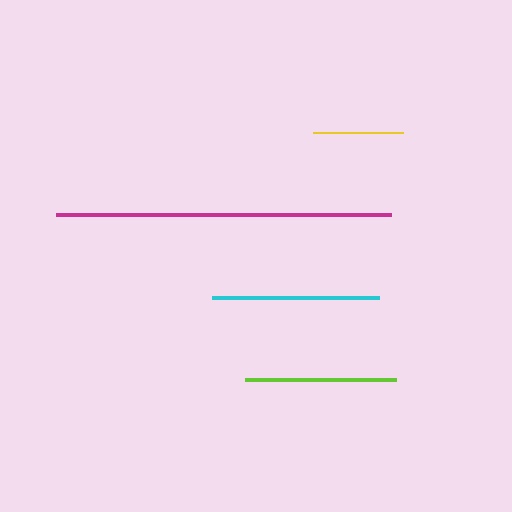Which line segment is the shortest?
The yellow line is the shortest at approximately 89 pixels.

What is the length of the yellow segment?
The yellow segment is approximately 89 pixels long.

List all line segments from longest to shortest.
From longest to shortest: magenta, cyan, lime, yellow.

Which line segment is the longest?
The magenta line is the longest at approximately 335 pixels.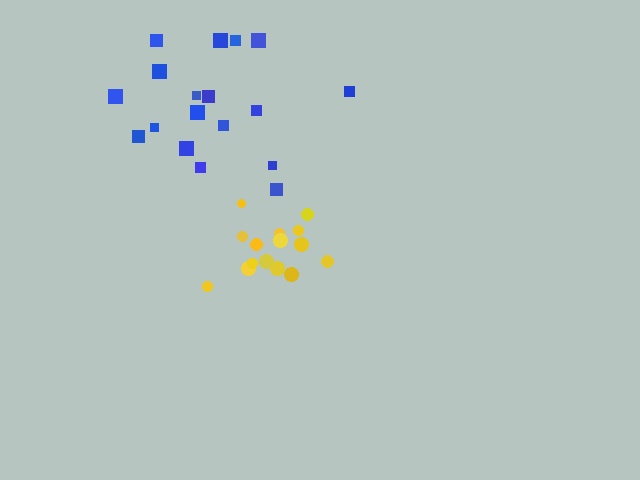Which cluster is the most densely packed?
Yellow.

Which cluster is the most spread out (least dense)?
Blue.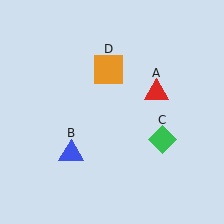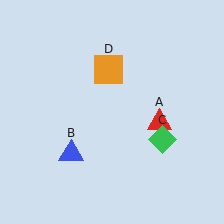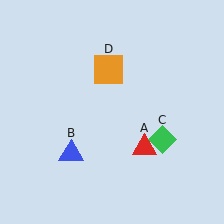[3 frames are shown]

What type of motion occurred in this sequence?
The red triangle (object A) rotated clockwise around the center of the scene.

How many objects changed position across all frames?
1 object changed position: red triangle (object A).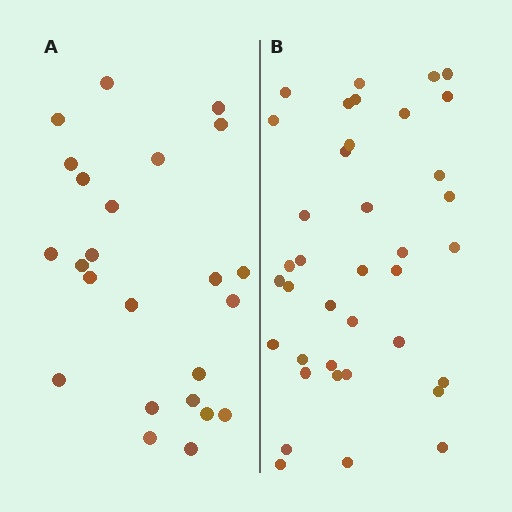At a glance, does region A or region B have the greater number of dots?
Region B (the right region) has more dots.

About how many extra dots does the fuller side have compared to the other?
Region B has approximately 15 more dots than region A.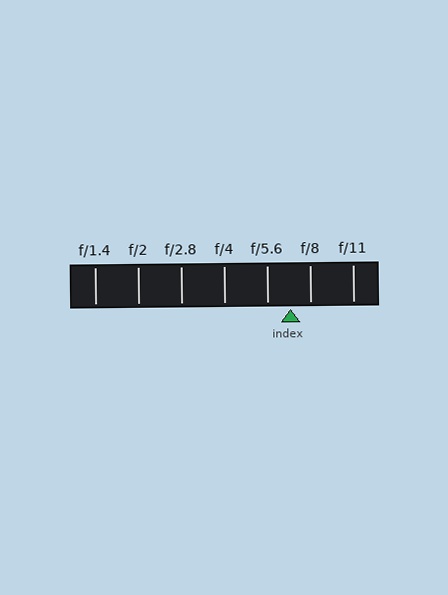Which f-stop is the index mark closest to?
The index mark is closest to f/8.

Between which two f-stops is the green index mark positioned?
The index mark is between f/5.6 and f/8.